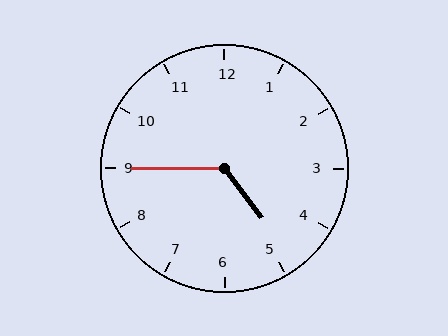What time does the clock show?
4:45.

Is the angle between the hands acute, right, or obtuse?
It is obtuse.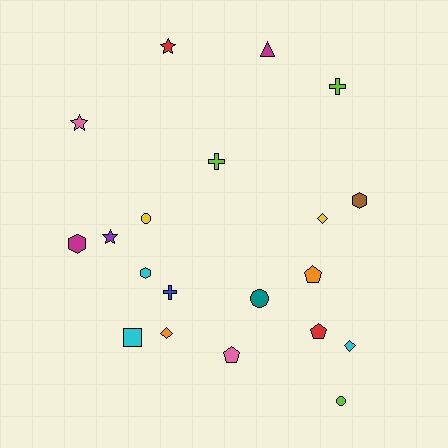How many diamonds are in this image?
There are 3 diamonds.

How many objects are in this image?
There are 20 objects.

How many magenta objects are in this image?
There are 2 magenta objects.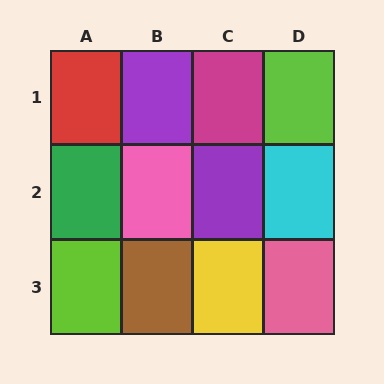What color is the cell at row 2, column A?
Green.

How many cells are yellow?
1 cell is yellow.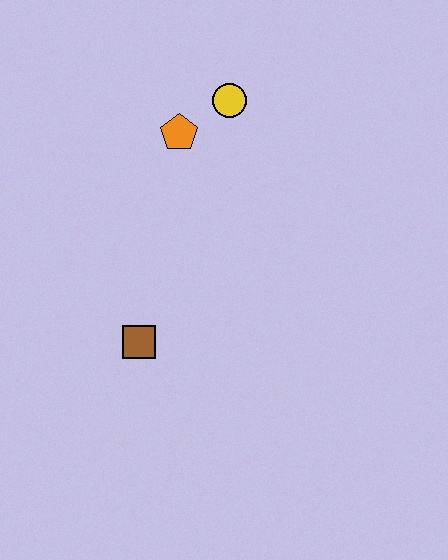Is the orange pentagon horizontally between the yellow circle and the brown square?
Yes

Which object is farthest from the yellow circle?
The brown square is farthest from the yellow circle.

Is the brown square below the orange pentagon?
Yes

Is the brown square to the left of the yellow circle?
Yes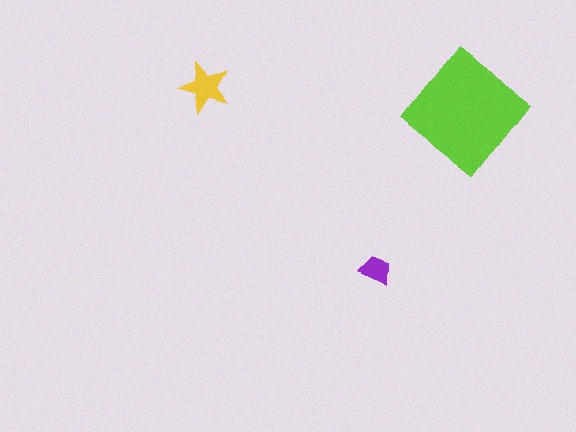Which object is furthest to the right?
The lime diamond is rightmost.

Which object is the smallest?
The purple trapezoid.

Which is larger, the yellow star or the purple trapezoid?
The yellow star.